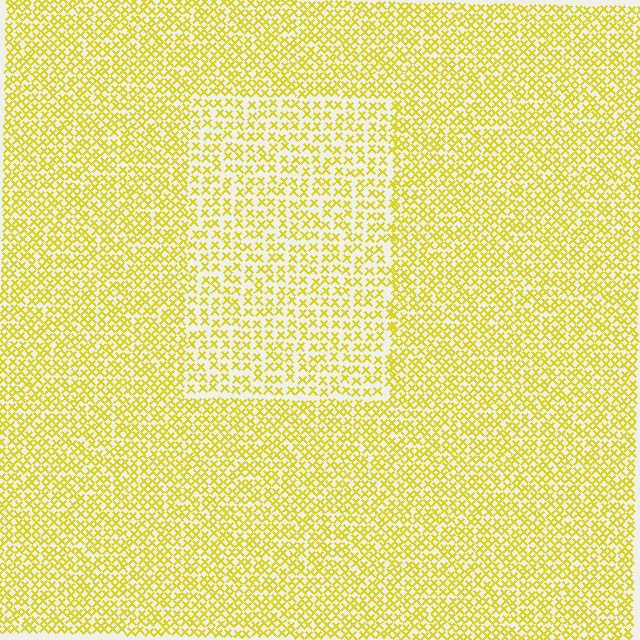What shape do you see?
I see a rectangle.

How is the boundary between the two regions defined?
The boundary is defined by a change in element density (approximately 1.5x ratio). All elements are the same color, size, and shape.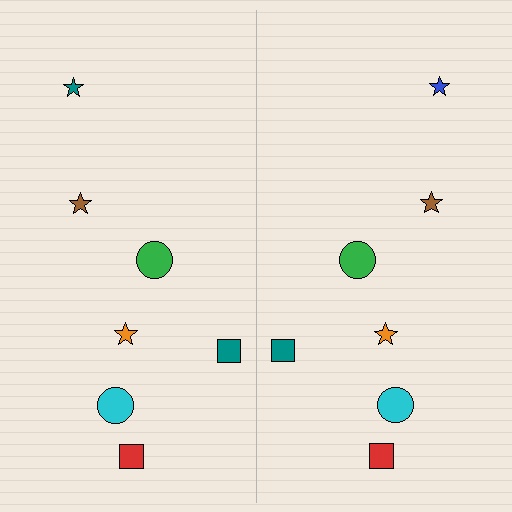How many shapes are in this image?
There are 14 shapes in this image.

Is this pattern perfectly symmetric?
No, the pattern is not perfectly symmetric. The blue star on the right side breaks the symmetry — its mirror counterpart is teal.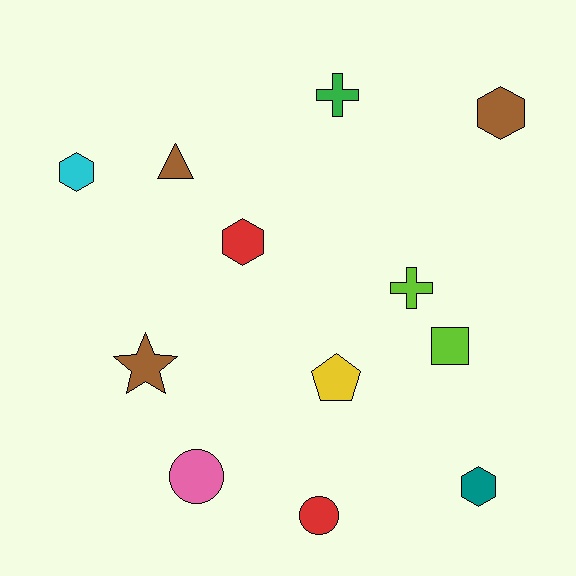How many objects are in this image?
There are 12 objects.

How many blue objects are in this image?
There are no blue objects.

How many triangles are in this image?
There is 1 triangle.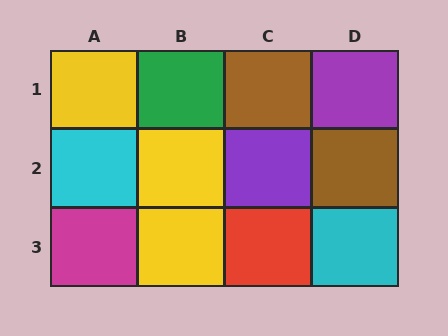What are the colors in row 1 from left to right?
Yellow, green, brown, purple.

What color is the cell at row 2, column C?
Purple.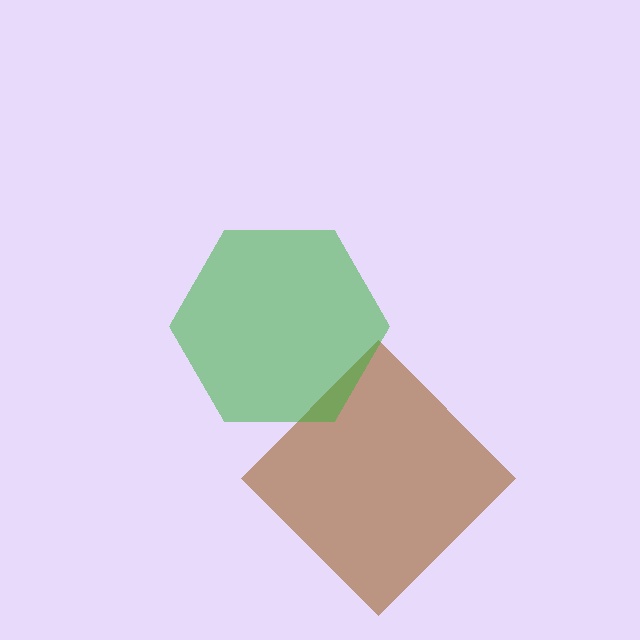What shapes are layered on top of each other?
The layered shapes are: a brown diamond, a green hexagon.